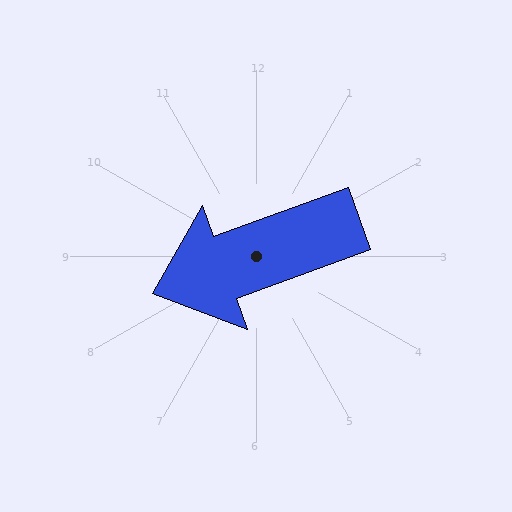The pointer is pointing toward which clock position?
Roughly 8 o'clock.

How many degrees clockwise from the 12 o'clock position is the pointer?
Approximately 250 degrees.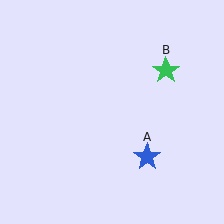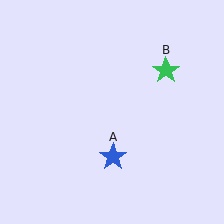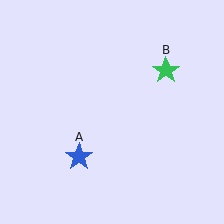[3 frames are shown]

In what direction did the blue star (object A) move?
The blue star (object A) moved left.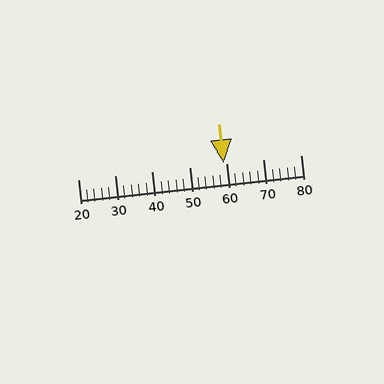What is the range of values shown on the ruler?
The ruler shows values from 20 to 80.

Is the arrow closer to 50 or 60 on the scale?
The arrow is closer to 60.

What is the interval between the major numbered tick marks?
The major tick marks are spaced 10 units apart.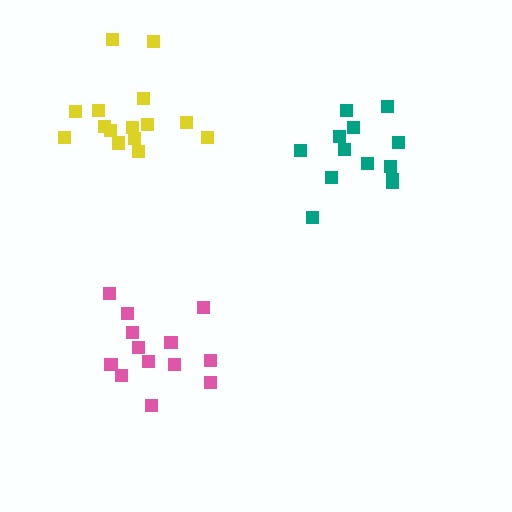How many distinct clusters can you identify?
There are 3 distinct clusters.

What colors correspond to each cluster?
The clusters are colored: yellow, teal, pink.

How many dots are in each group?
Group 1: 15 dots, Group 2: 13 dots, Group 3: 13 dots (41 total).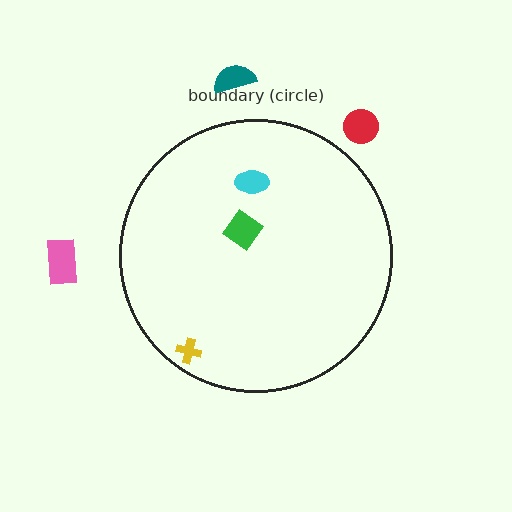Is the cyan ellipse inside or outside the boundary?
Inside.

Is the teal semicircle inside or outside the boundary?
Outside.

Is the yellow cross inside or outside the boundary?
Inside.